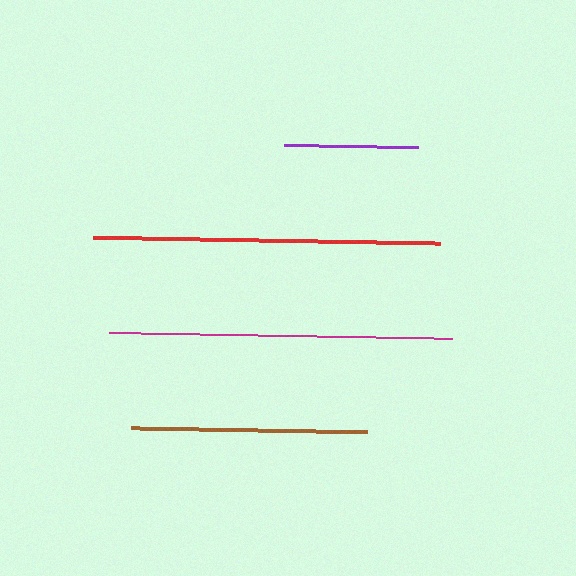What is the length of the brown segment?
The brown segment is approximately 235 pixels long.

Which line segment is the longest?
The red line is the longest at approximately 347 pixels.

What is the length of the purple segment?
The purple segment is approximately 133 pixels long.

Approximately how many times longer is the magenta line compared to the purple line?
The magenta line is approximately 2.6 times the length of the purple line.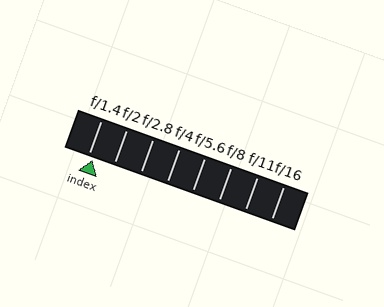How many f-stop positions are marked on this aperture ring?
There are 8 f-stop positions marked.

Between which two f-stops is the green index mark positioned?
The index mark is between f/1.4 and f/2.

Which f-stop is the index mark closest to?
The index mark is closest to f/1.4.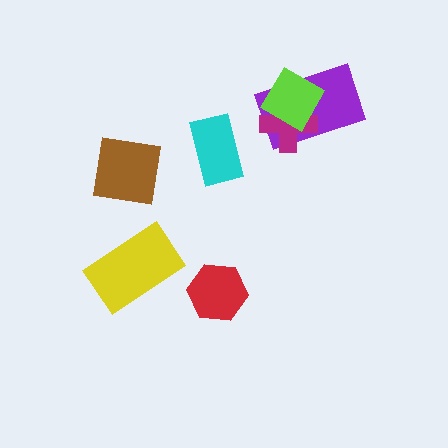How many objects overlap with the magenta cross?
2 objects overlap with the magenta cross.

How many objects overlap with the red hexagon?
0 objects overlap with the red hexagon.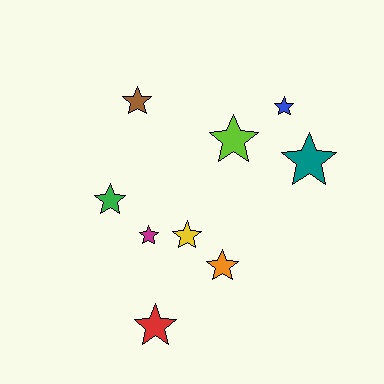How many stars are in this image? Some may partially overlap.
There are 9 stars.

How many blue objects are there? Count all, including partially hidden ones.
There is 1 blue object.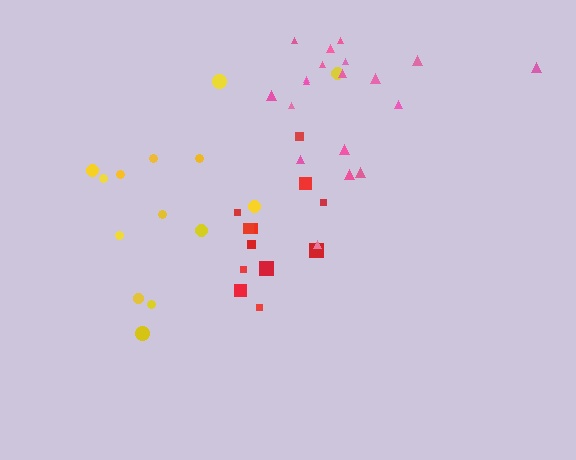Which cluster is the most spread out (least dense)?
Yellow.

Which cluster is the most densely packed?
Red.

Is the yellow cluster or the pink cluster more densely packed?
Pink.